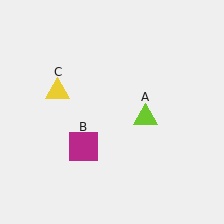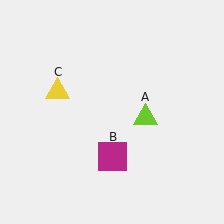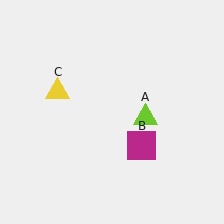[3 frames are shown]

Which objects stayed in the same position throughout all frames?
Lime triangle (object A) and yellow triangle (object C) remained stationary.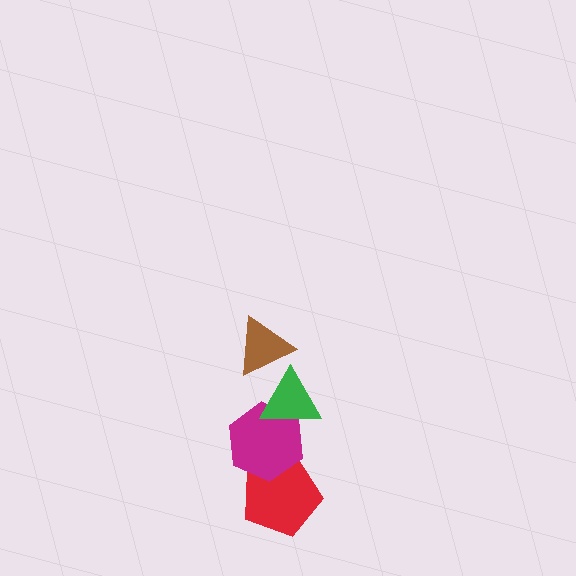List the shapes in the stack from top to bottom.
From top to bottom: the brown triangle, the green triangle, the magenta hexagon, the red pentagon.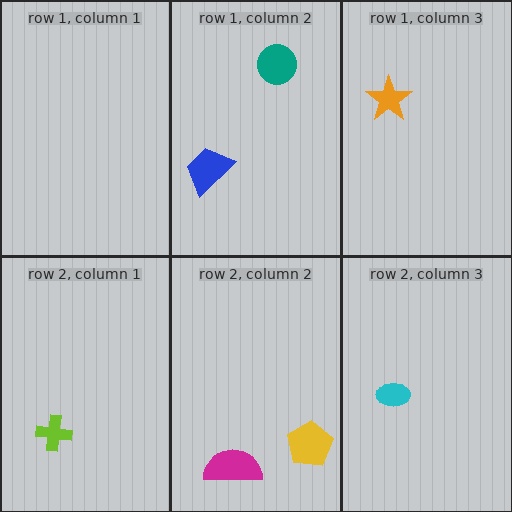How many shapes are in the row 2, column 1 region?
1.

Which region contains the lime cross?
The row 2, column 1 region.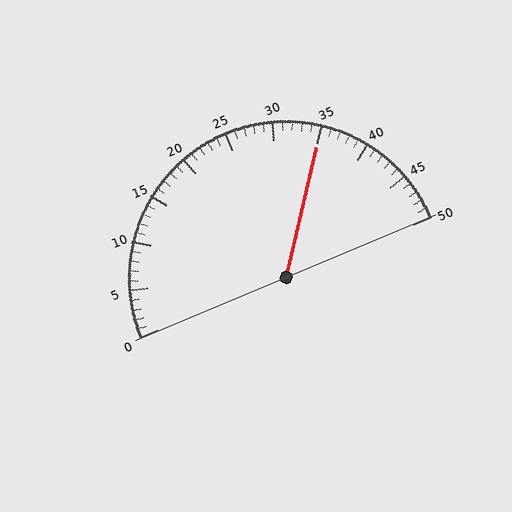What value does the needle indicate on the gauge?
The needle indicates approximately 35.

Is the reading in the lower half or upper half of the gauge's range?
The reading is in the upper half of the range (0 to 50).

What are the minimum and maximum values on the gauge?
The gauge ranges from 0 to 50.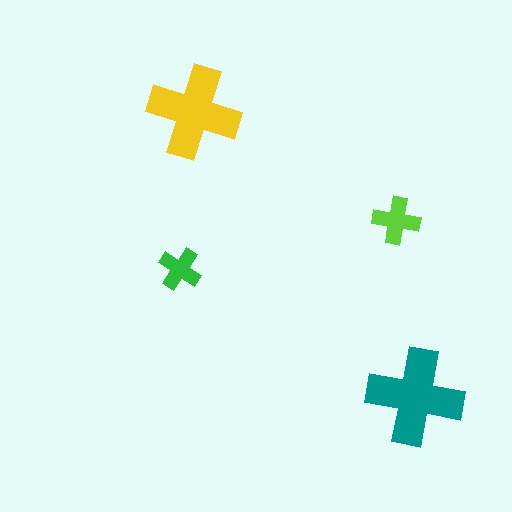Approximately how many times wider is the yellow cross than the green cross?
About 2 times wider.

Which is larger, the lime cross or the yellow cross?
The yellow one.